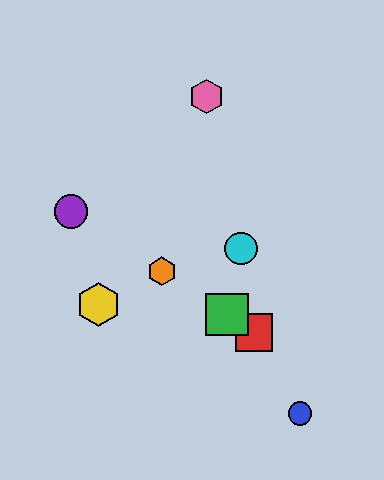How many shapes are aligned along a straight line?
4 shapes (the red square, the green square, the purple circle, the orange hexagon) are aligned along a straight line.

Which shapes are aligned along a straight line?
The red square, the green square, the purple circle, the orange hexagon are aligned along a straight line.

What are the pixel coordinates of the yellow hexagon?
The yellow hexagon is at (99, 305).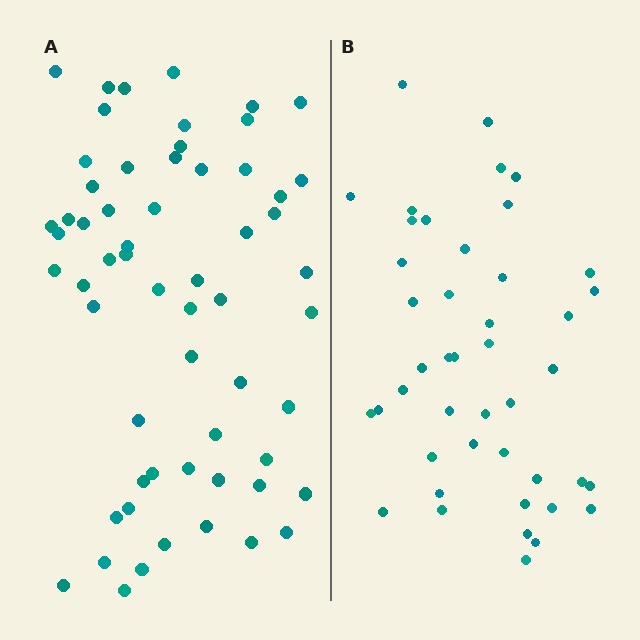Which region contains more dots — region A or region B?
Region A (the left region) has more dots.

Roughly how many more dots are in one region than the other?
Region A has approximately 15 more dots than region B.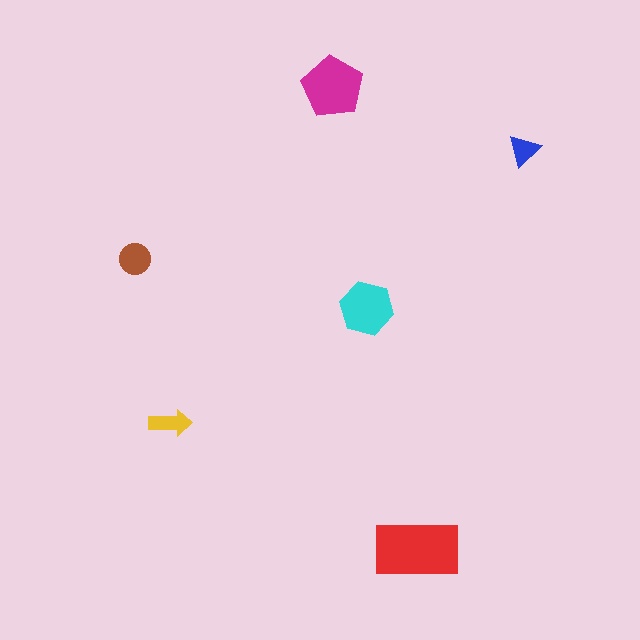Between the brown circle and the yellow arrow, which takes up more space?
The brown circle.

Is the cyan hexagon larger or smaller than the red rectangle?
Smaller.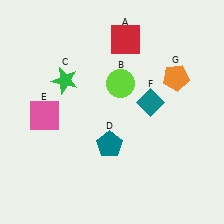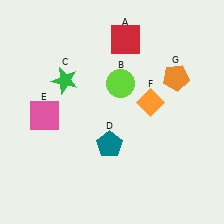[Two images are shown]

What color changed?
The diamond (F) changed from teal in Image 1 to orange in Image 2.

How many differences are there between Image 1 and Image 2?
There is 1 difference between the two images.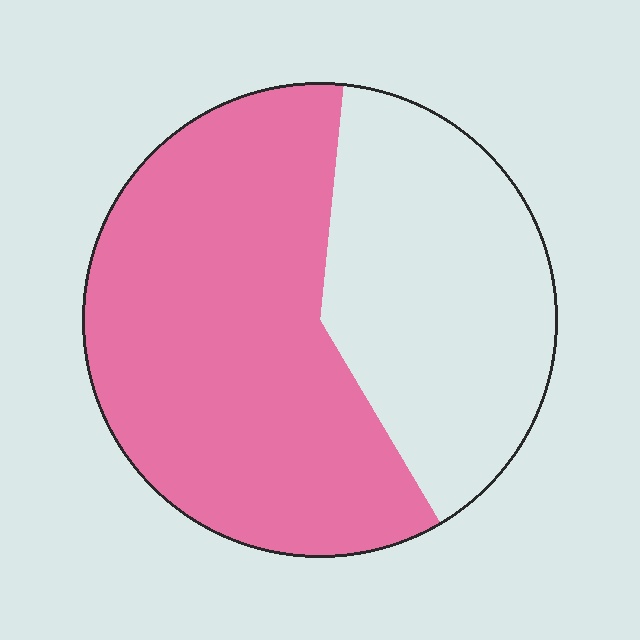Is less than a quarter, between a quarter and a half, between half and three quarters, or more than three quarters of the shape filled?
Between half and three quarters.